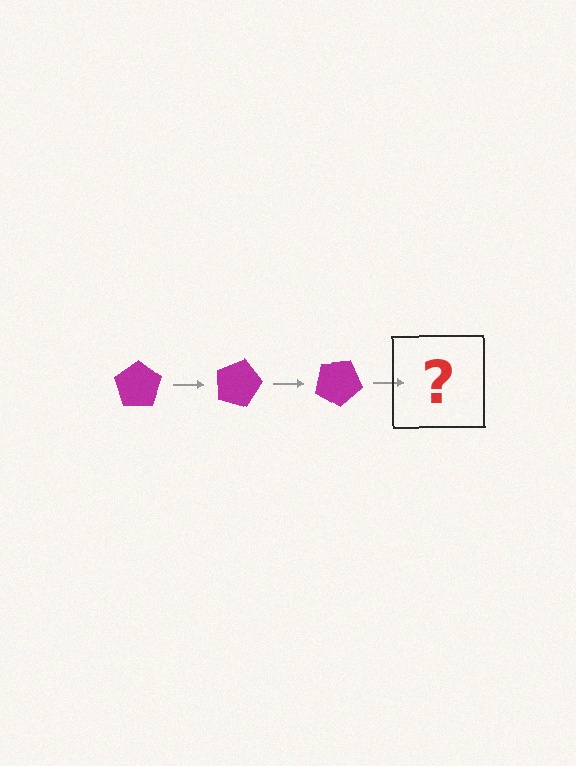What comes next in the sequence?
The next element should be a magenta pentagon rotated 45 degrees.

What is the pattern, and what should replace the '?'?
The pattern is that the pentagon rotates 15 degrees each step. The '?' should be a magenta pentagon rotated 45 degrees.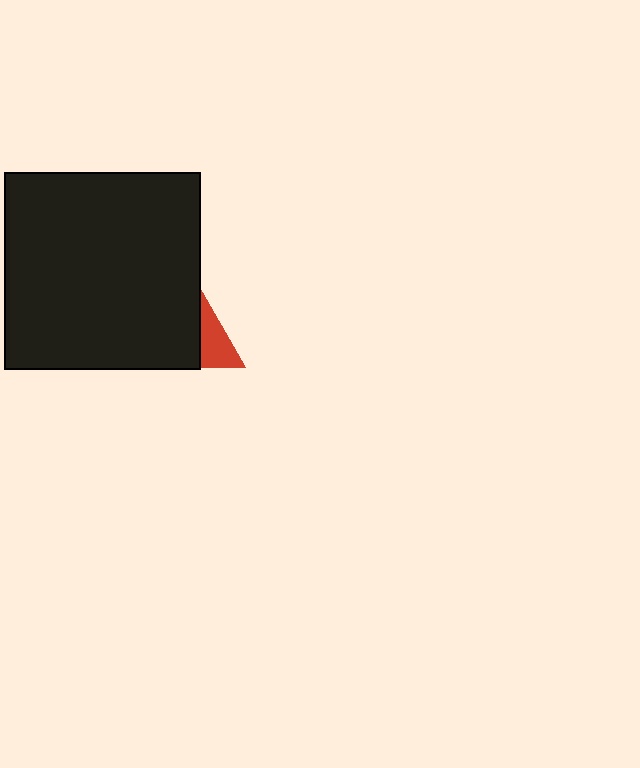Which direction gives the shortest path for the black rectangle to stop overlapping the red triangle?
Moving left gives the shortest separation.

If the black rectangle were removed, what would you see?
You would see the complete red triangle.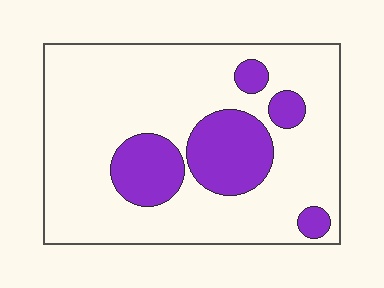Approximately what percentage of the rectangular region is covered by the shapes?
Approximately 20%.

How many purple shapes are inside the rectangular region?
5.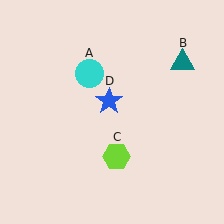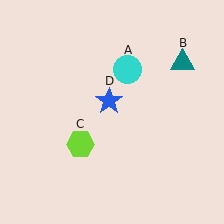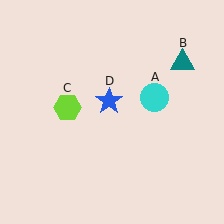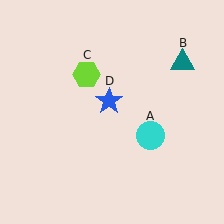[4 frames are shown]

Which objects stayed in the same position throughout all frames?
Teal triangle (object B) and blue star (object D) remained stationary.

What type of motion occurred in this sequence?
The cyan circle (object A), lime hexagon (object C) rotated clockwise around the center of the scene.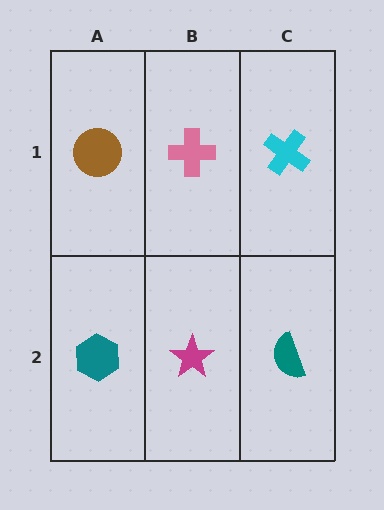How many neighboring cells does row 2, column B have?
3.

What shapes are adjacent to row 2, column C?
A cyan cross (row 1, column C), a magenta star (row 2, column B).